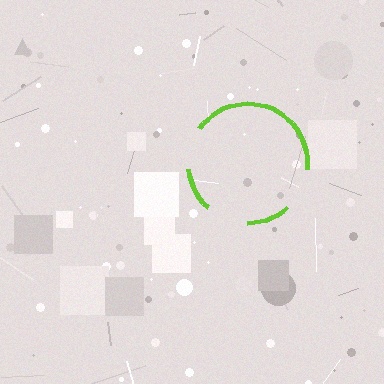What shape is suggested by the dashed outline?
The dashed outline suggests a circle.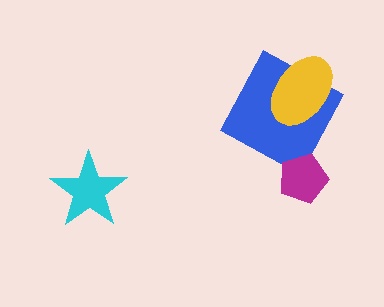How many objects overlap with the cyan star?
0 objects overlap with the cyan star.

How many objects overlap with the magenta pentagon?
0 objects overlap with the magenta pentagon.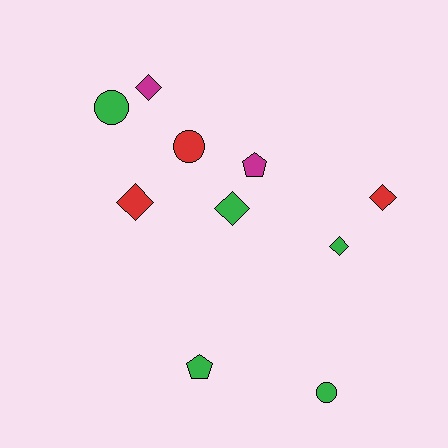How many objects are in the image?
There are 10 objects.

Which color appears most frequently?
Green, with 5 objects.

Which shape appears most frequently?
Diamond, with 5 objects.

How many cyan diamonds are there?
There are no cyan diamonds.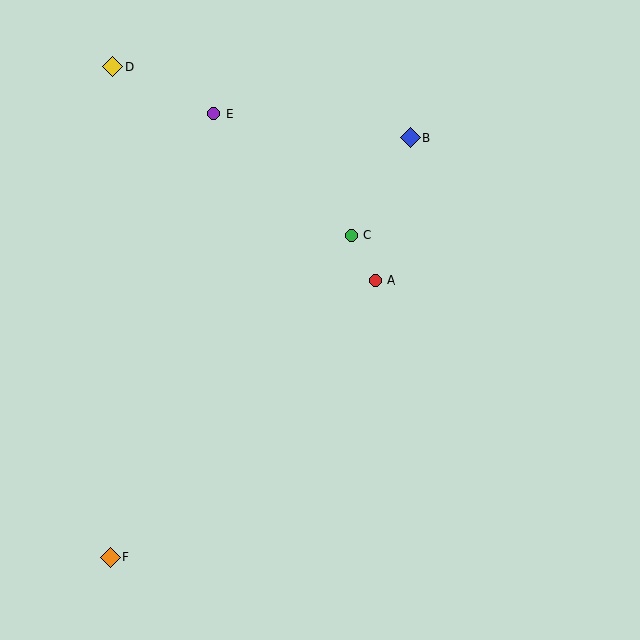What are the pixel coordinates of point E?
Point E is at (214, 114).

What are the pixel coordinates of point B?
Point B is at (410, 138).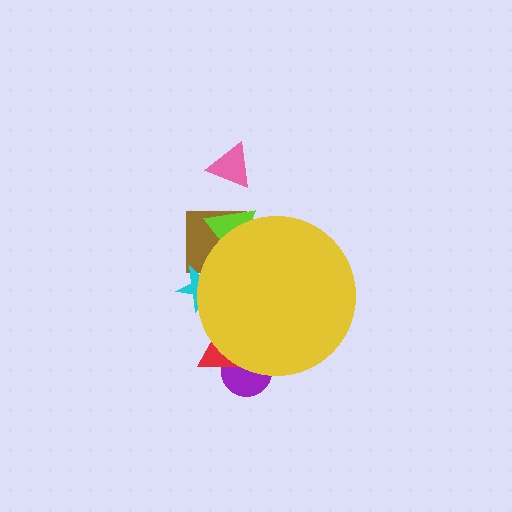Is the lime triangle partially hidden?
Yes, the lime triangle is partially hidden behind the yellow circle.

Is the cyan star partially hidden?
Yes, the cyan star is partially hidden behind the yellow circle.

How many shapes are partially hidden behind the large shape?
5 shapes are partially hidden.